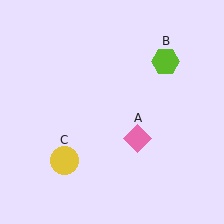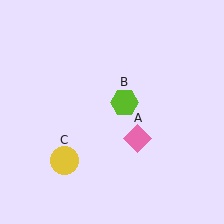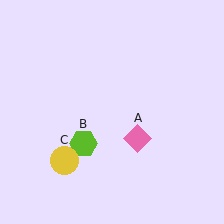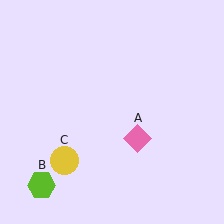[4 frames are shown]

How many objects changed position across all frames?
1 object changed position: lime hexagon (object B).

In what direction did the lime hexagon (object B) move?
The lime hexagon (object B) moved down and to the left.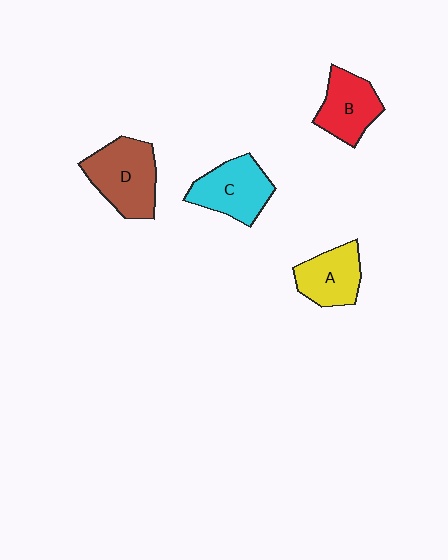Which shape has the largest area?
Shape D (brown).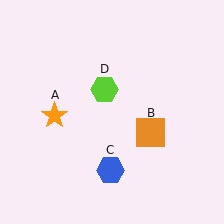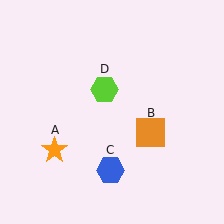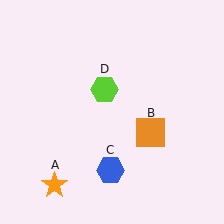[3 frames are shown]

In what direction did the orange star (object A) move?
The orange star (object A) moved down.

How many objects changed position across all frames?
1 object changed position: orange star (object A).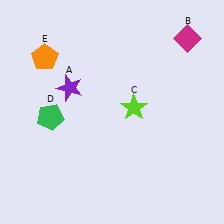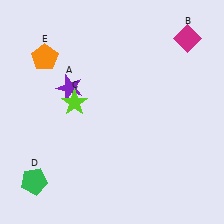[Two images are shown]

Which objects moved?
The objects that moved are: the lime star (C), the green pentagon (D).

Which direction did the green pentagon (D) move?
The green pentagon (D) moved down.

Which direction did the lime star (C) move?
The lime star (C) moved left.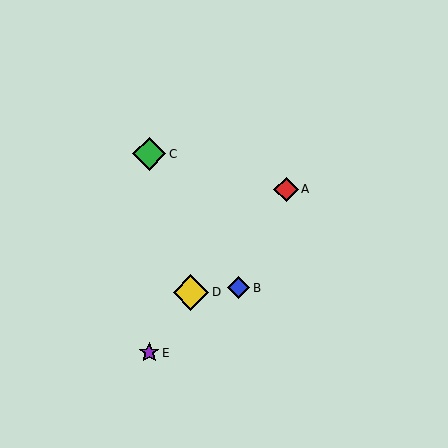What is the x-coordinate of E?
Object E is at x≈149.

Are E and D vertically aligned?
No, E is at x≈149 and D is at x≈191.